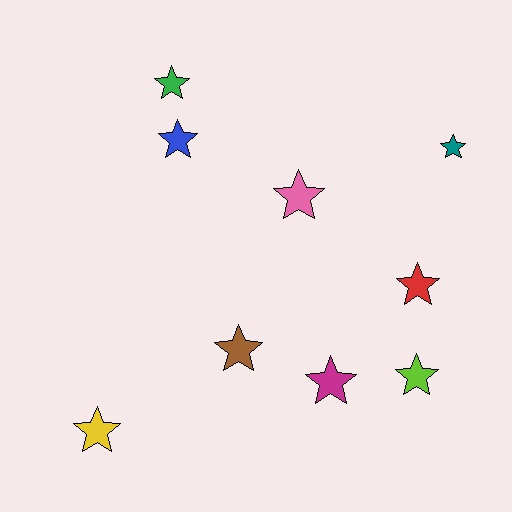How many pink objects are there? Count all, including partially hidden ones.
There is 1 pink object.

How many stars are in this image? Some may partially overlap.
There are 9 stars.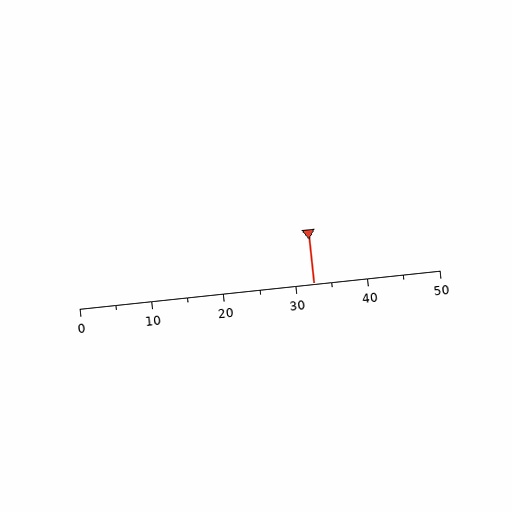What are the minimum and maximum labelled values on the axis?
The axis runs from 0 to 50.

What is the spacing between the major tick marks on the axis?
The major ticks are spaced 10 apart.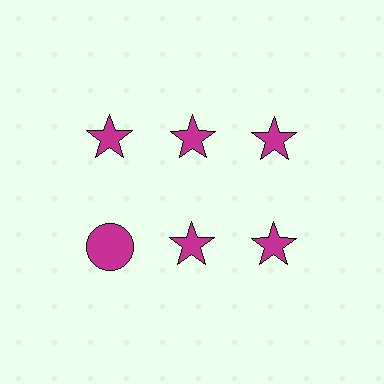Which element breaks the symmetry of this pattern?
The magenta circle in the second row, leftmost column breaks the symmetry. All other shapes are magenta stars.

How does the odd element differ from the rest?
It has a different shape: circle instead of star.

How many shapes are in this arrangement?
There are 6 shapes arranged in a grid pattern.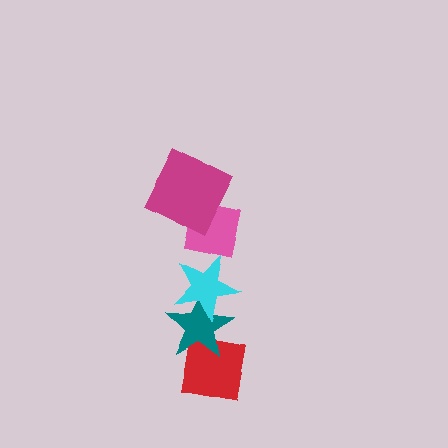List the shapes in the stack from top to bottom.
From top to bottom: the magenta square, the pink square, the cyan star, the teal star, the red square.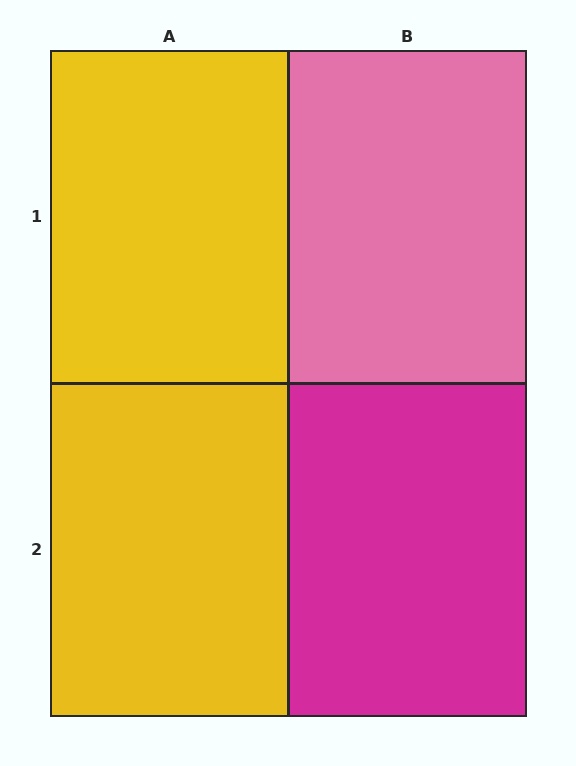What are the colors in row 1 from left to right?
Yellow, pink.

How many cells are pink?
1 cell is pink.